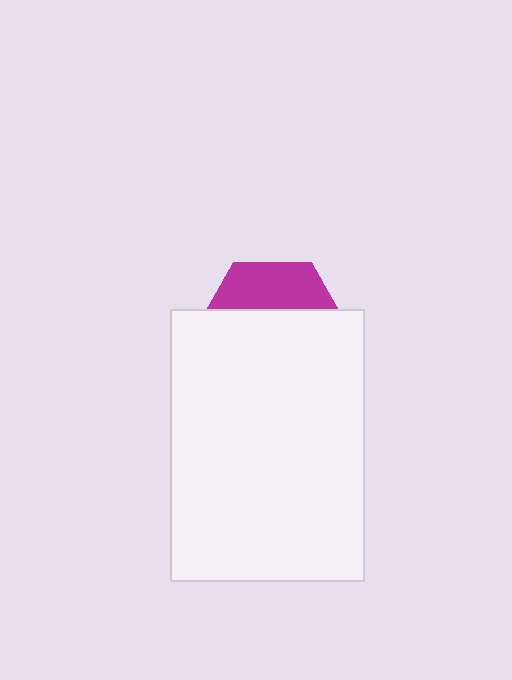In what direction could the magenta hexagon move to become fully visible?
The magenta hexagon could move up. That would shift it out from behind the white rectangle entirely.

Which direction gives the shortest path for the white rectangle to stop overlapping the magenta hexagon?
Moving down gives the shortest separation.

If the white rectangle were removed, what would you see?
You would see the complete magenta hexagon.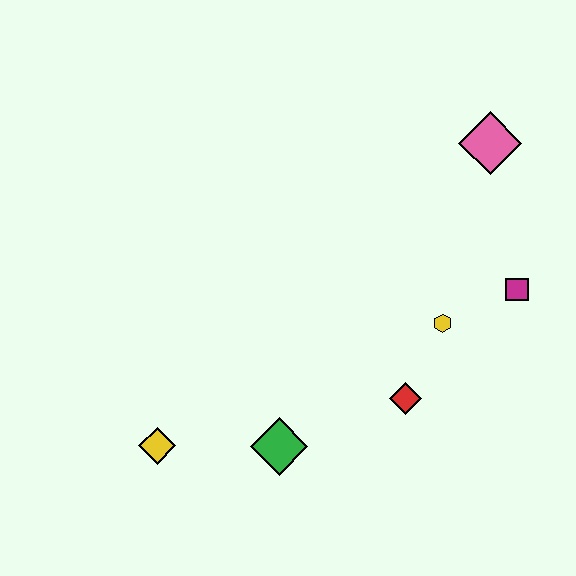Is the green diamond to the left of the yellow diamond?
No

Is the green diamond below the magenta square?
Yes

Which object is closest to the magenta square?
The yellow hexagon is closest to the magenta square.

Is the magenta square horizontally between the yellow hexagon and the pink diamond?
No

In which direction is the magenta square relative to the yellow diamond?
The magenta square is to the right of the yellow diamond.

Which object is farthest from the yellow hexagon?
The yellow diamond is farthest from the yellow hexagon.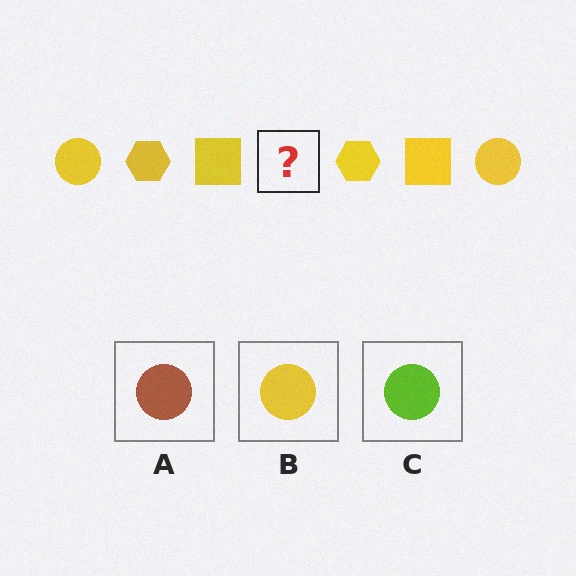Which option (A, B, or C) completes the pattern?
B.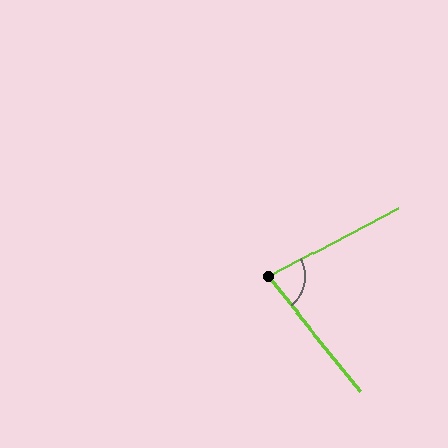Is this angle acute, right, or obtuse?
It is acute.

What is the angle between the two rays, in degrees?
Approximately 79 degrees.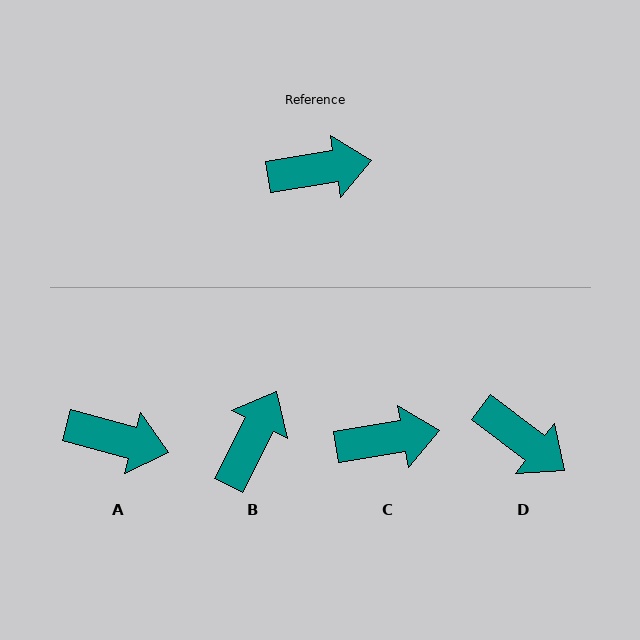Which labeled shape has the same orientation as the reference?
C.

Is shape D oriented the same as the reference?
No, it is off by about 47 degrees.